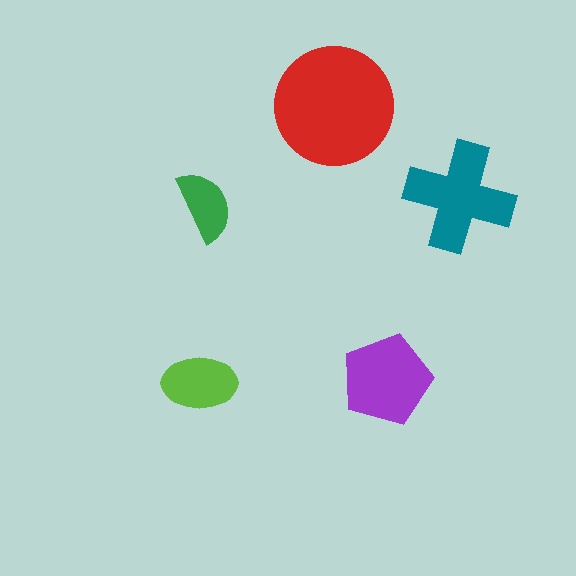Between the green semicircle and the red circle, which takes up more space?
The red circle.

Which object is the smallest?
The green semicircle.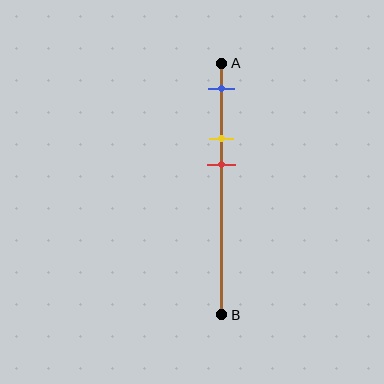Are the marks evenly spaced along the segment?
Yes, the marks are approximately evenly spaced.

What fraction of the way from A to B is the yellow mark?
The yellow mark is approximately 30% (0.3) of the way from A to B.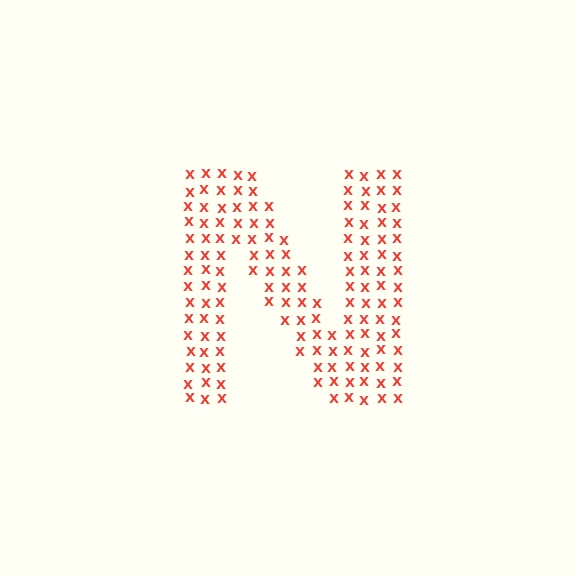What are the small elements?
The small elements are letter X's.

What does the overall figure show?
The overall figure shows the letter N.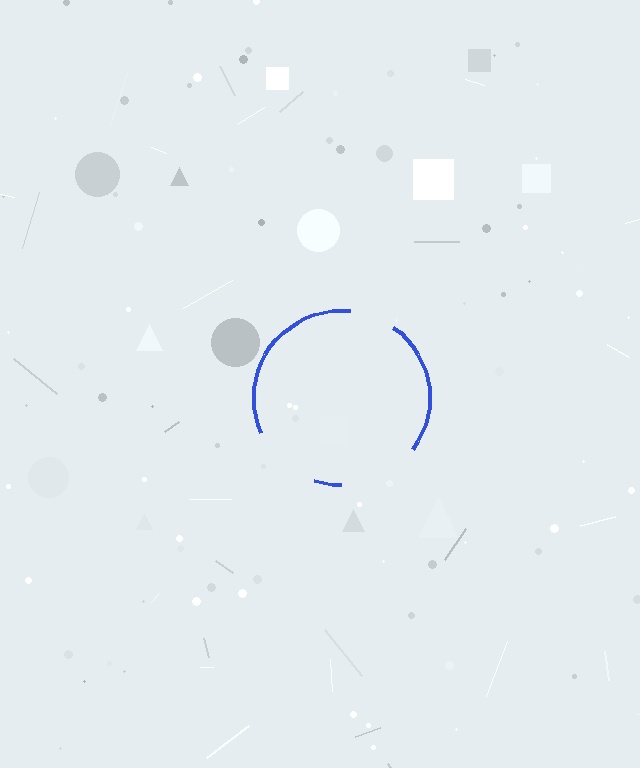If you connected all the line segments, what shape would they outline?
They would outline a circle.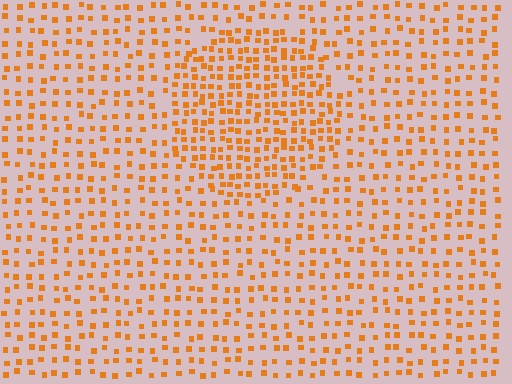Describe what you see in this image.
The image contains small orange elements arranged at two different densities. A circle-shaped region is visible where the elements are more densely packed than the surrounding area.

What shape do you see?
I see a circle.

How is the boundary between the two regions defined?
The boundary is defined by a change in element density (approximately 1.8x ratio). All elements are the same color, size, and shape.